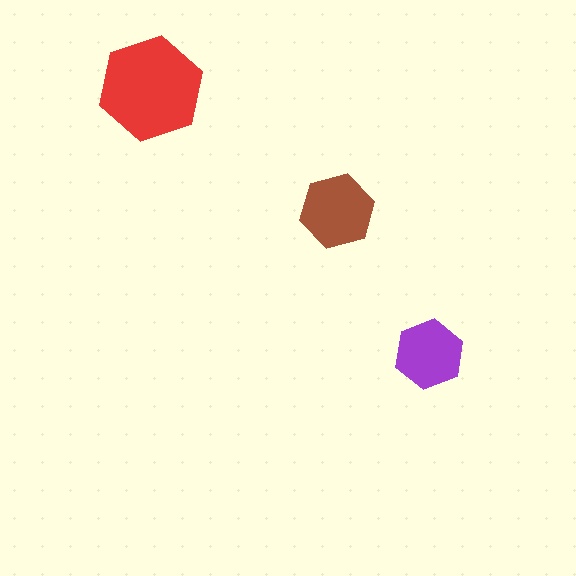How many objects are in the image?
There are 3 objects in the image.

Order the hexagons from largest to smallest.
the red one, the brown one, the purple one.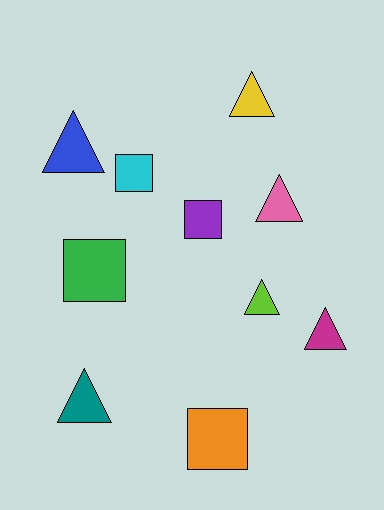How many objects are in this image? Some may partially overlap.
There are 10 objects.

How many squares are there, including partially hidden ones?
There are 4 squares.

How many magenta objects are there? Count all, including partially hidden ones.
There is 1 magenta object.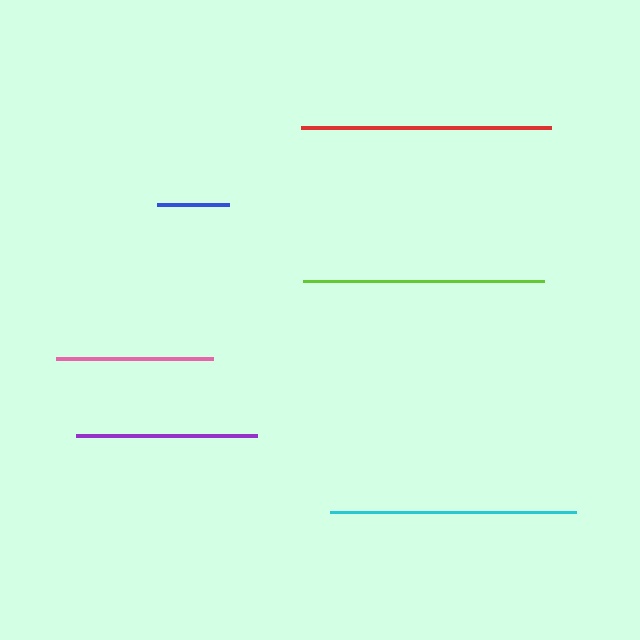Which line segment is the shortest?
The blue line is the shortest at approximately 72 pixels.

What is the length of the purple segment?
The purple segment is approximately 181 pixels long.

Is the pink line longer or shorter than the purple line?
The purple line is longer than the pink line.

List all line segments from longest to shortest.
From longest to shortest: red, cyan, lime, purple, pink, blue.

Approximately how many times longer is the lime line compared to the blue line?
The lime line is approximately 3.4 times the length of the blue line.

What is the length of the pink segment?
The pink segment is approximately 158 pixels long.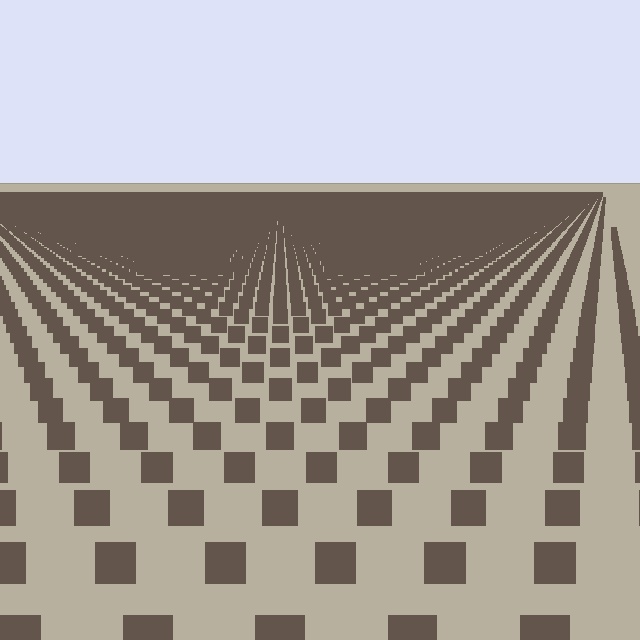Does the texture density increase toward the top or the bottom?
Density increases toward the top.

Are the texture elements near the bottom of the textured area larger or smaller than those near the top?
Larger. Near the bottom, elements are closer to the viewer and appear at a bigger on-screen size.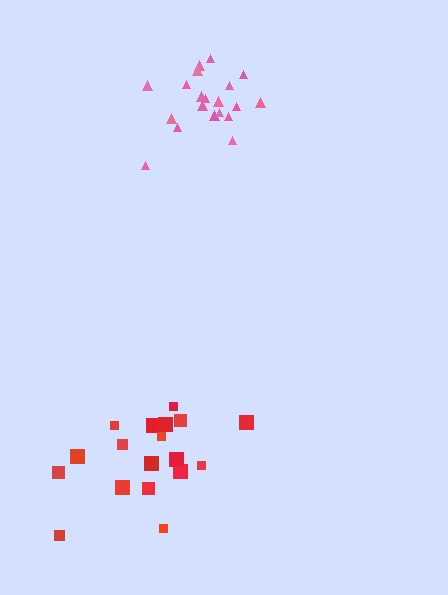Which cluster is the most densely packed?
Pink.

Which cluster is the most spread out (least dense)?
Red.